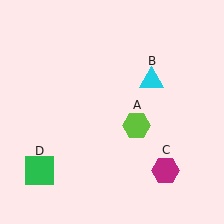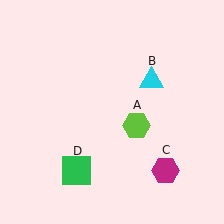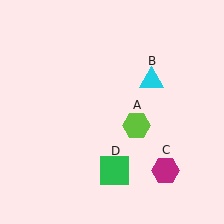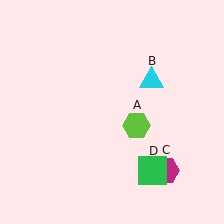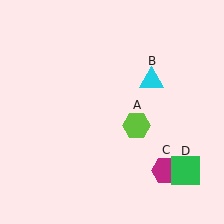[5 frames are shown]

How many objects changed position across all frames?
1 object changed position: green square (object D).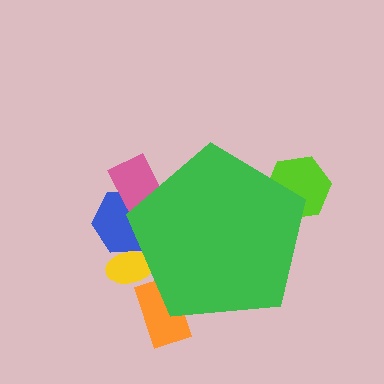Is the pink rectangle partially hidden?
Yes, the pink rectangle is partially hidden behind the green pentagon.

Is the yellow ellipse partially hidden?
Yes, the yellow ellipse is partially hidden behind the green pentagon.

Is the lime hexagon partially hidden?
Yes, the lime hexagon is partially hidden behind the green pentagon.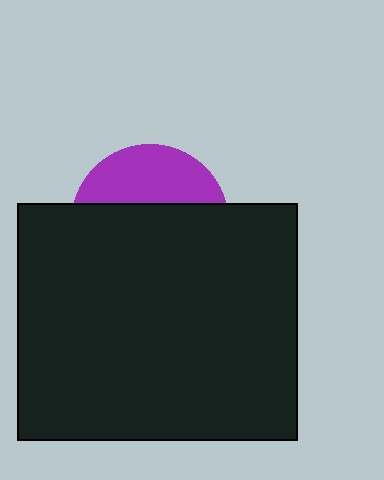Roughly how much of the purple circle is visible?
A small part of it is visible (roughly 34%).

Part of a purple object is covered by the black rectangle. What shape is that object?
It is a circle.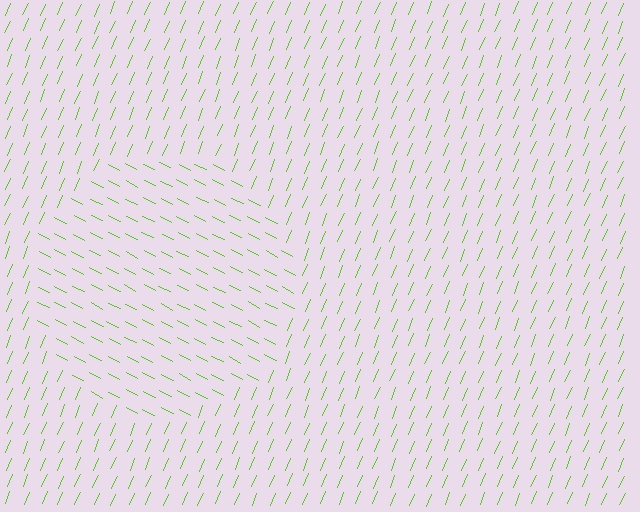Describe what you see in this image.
The image is filled with small lime line segments. A circle region in the image has lines oriented differently from the surrounding lines, creating a visible texture boundary.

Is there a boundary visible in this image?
Yes, there is a texture boundary formed by a change in line orientation.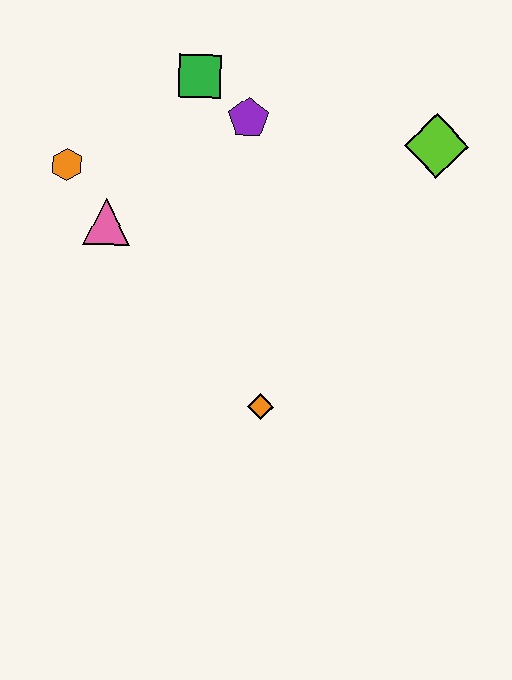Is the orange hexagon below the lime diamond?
Yes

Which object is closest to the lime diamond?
The purple pentagon is closest to the lime diamond.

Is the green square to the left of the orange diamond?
Yes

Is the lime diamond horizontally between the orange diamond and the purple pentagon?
No